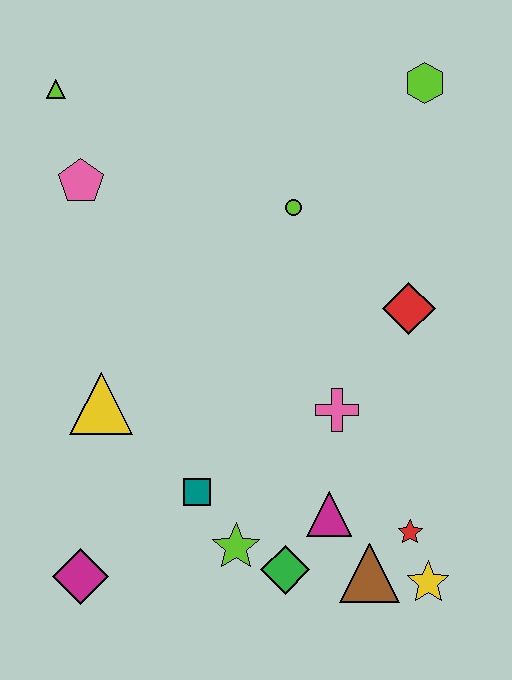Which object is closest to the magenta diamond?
The teal square is closest to the magenta diamond.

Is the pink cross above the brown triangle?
Yes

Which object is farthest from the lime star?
The lime hexagon is farthest from the lime star.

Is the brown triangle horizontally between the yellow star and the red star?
No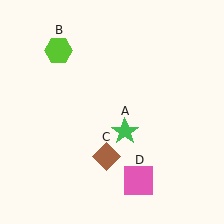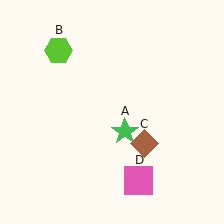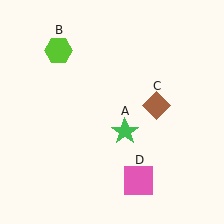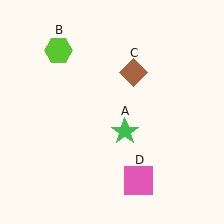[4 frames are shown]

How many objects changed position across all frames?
1 object changed position: brown diamond (object C).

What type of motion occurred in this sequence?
The brown diamond (object C) rotated counterclockwise around the center of the scene.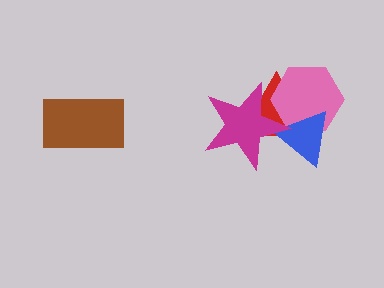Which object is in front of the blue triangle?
The magenta star is in front of the blue triangle.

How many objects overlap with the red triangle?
3 objects overlap with the red triangle.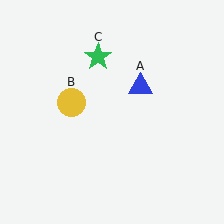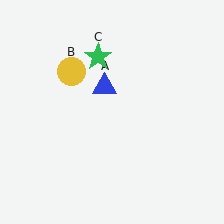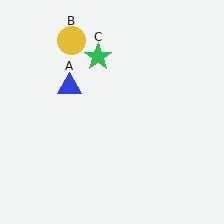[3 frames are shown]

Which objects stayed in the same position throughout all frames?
Green star (object C) remained stationary.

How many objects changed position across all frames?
2 objects changed position: blue triangle (object A), yellow circle (object B).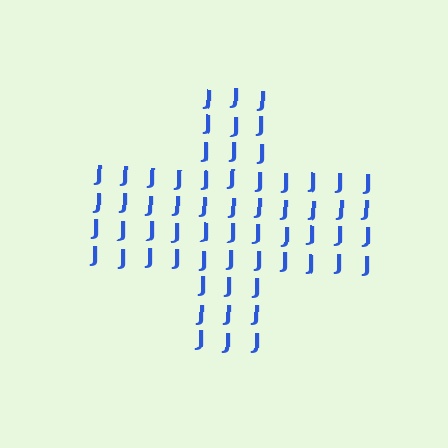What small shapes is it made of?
It is made of small letter J's.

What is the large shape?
The large shape is a cross.